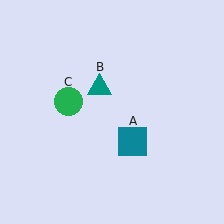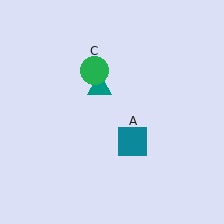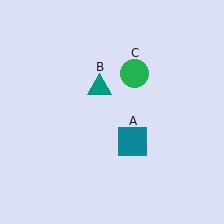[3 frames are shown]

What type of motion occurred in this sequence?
The green circle (object C) rotated clockwise around the center of the scene.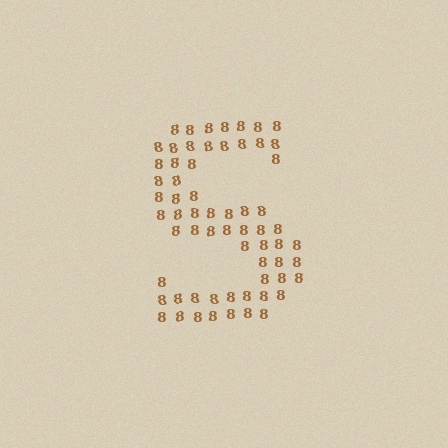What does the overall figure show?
The overall figure shows the letter S.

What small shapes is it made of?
It is made of small digit 8's.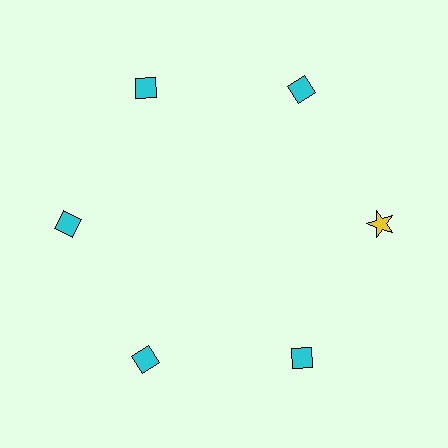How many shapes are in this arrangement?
There are 6 shapes arranged in a ring pattern.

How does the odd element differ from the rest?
It differs in both color (yellow instead of cyan) and shape (star instead of diamond).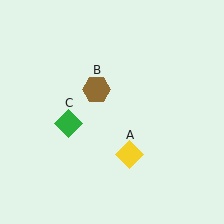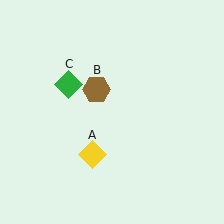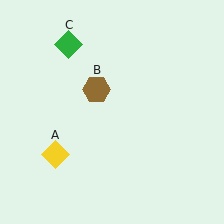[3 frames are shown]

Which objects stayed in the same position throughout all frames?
Brown hexagon (object B) remained stationary.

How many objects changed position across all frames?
2 objects changed position: yellow diamond (object A), green diamond (object C).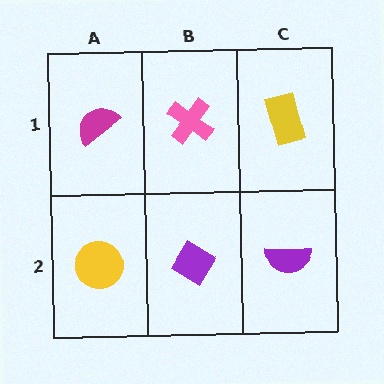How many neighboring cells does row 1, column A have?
2.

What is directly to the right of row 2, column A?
A purple diamond.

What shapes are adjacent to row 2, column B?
A pink cross (row 1, column B), a yellow circle (row 2, column A), a purple semicircle (row 2, column C).